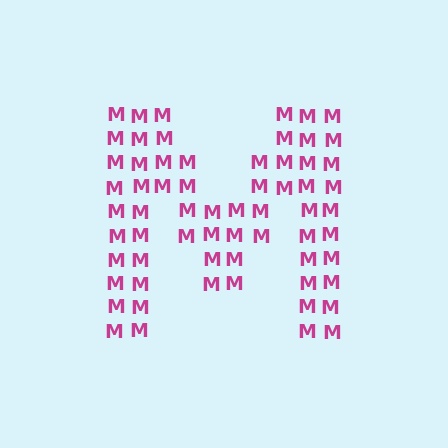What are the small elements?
The small elements are letter M's.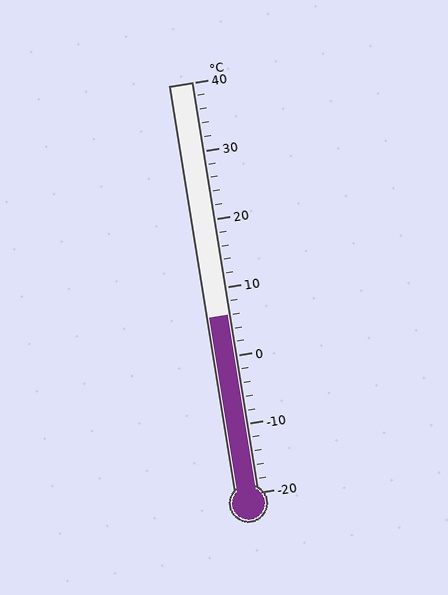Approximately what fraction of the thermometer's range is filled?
The thermometer is filled to approximately 45% of its range.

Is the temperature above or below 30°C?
The temperature is below 30°C.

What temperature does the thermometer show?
The thermometer shows approximately 6°C.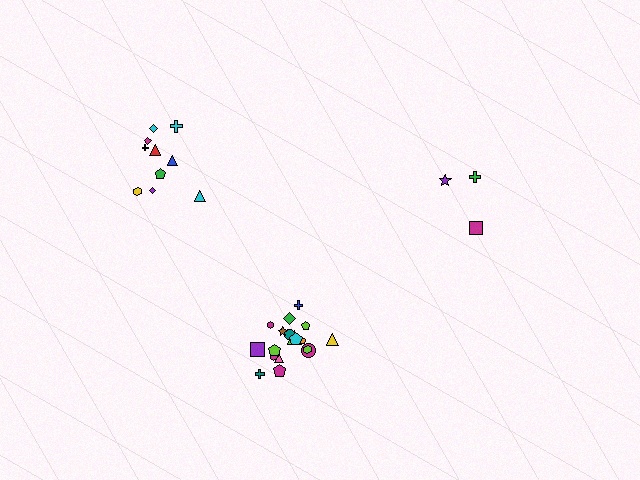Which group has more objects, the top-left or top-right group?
The top-left group.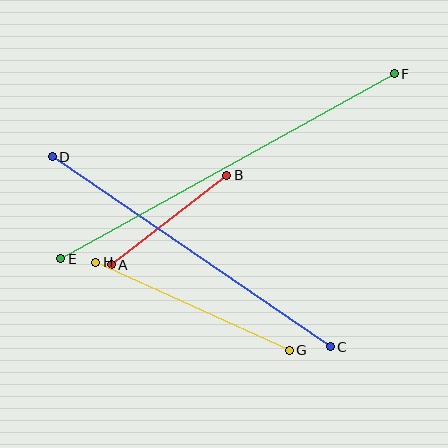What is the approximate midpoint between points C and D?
The midpoint is at approximately (191, 252) pixels.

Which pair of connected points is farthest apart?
Points E and F are farthest apart.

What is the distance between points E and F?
The distance is approximately 381 pixels.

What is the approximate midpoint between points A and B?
The midpoint is at approximately (169, 220) pixels.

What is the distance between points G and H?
The distance is approximately 213 pixels.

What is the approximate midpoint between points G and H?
The midpoint is at approximately (192, 306) pixels.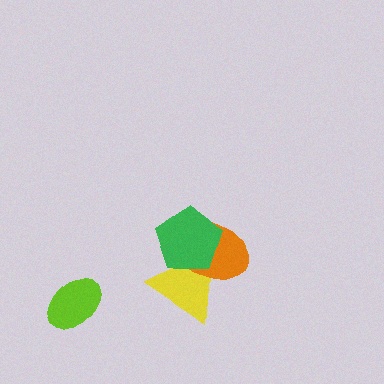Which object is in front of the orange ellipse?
The green pentagon is in front of the orange ellipse.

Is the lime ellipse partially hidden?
No, no other shape covers it.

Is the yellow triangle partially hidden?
Yes, it is partially covered by another shape.